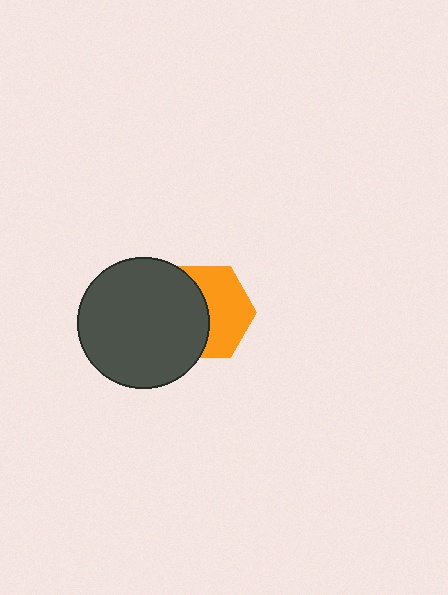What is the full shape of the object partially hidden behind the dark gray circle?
The partially hidden object is an orange hexagon.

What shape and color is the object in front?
The object in front is a dark gray circle.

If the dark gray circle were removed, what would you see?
You would see the complete orange hexagon.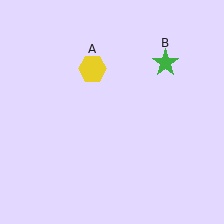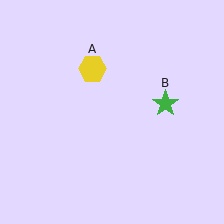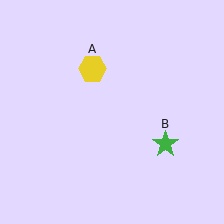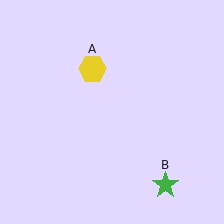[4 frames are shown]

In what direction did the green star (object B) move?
The green star (object B) moved down.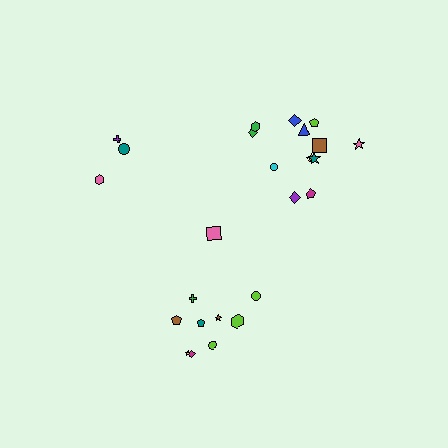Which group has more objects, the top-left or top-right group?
The top-right group.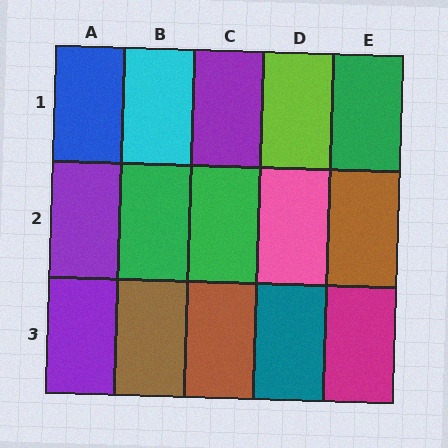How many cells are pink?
1 cell is pink.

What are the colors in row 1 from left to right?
Blue, cyan, purple, lime, green.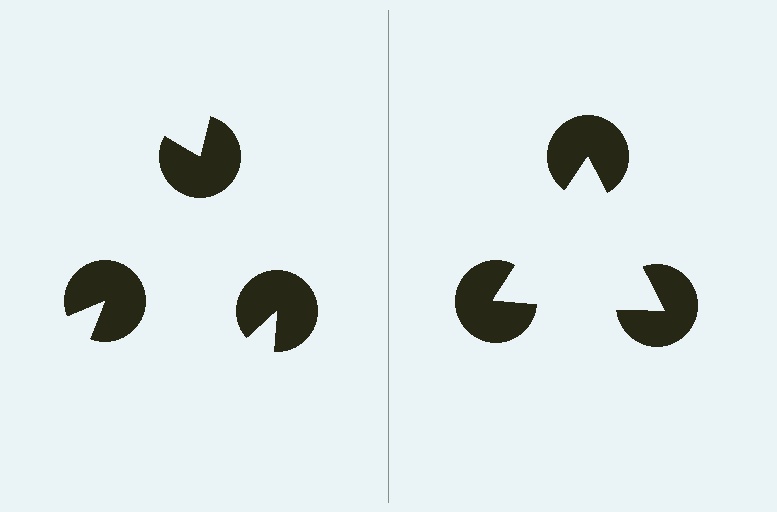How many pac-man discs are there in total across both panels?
6 — 3 on each side.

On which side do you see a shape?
An illusory triangle appears on the right side. On the left side the wedge cuts are rotated, so no coherent shape forms.